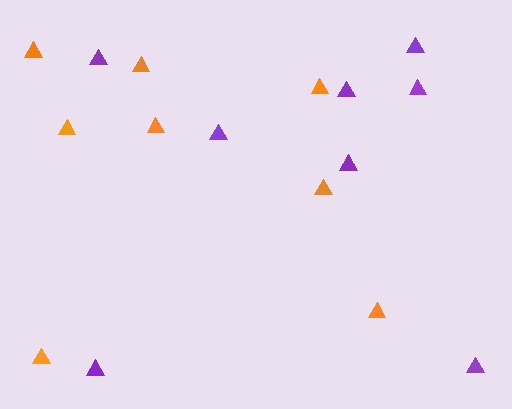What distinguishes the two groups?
There are 2 groups: one group of orange triangles (8) and one group of purple triangles (8).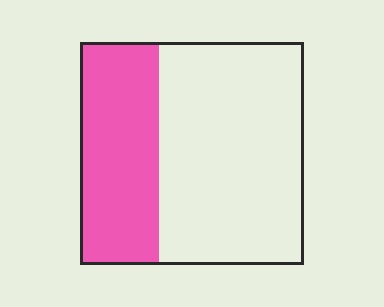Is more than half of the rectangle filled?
No.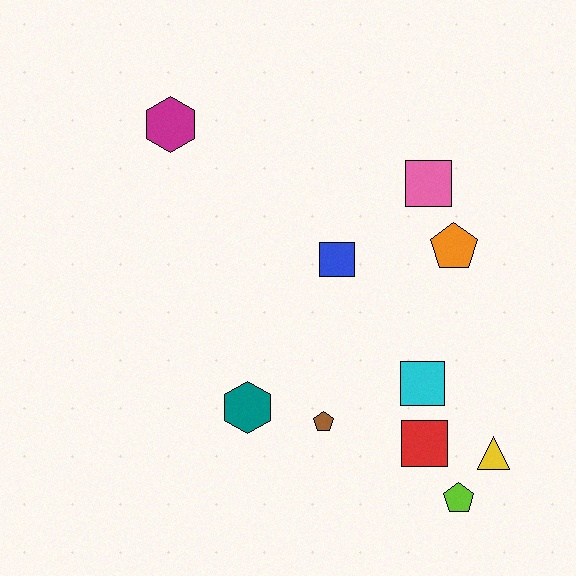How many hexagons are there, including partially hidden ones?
There are 2 hexagons.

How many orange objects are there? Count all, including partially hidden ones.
There is 1 orange object.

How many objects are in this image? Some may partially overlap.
There are 10 objects.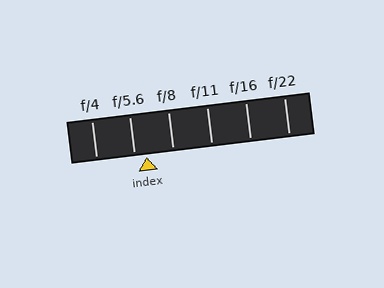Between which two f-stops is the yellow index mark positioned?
The index mark is between f/5.6 and f/8.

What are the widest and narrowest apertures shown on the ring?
The widest aperture shown is f/4 and the narrowest is f/22.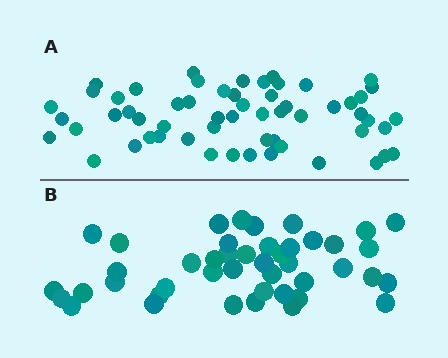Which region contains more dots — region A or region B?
Region A (the top region) has more dots.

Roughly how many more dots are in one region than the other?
Region A has approximately 15 more dots than region B.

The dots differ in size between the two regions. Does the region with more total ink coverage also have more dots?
No. Region B has more total ink coverage because its dots are larger, but region A actually contains more individual dots. Total area can be misleading — the number of items is what matters here.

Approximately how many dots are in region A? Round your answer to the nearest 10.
About 60 dots. (The exact count is 58, which rounds to 60.)